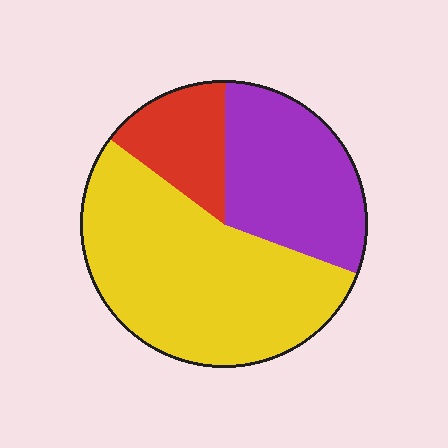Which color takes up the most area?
Yellow, at roughly 55%.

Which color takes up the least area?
Red, at roughly 15%.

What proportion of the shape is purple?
Purple takes up about one third (1/3) of the shape.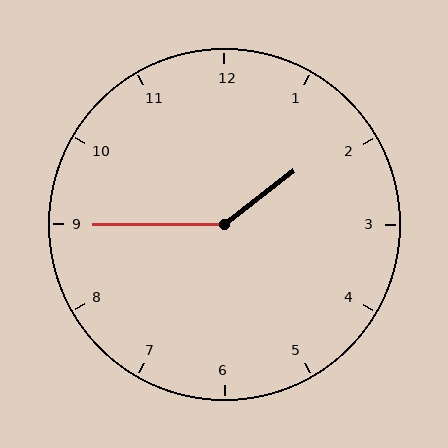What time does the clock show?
1:45.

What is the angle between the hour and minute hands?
Approximately 142 degrees.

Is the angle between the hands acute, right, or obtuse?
It is obtuse.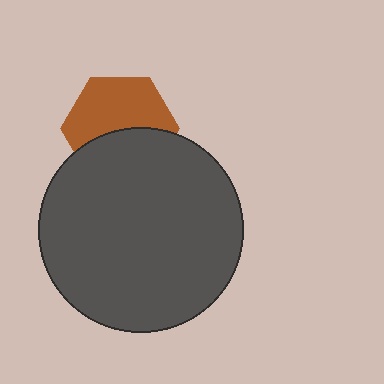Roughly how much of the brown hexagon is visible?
About half of it is visible (roughly 57%).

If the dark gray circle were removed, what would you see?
You would see the complete brown hexagon.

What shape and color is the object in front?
The object in front is a dark gray circle.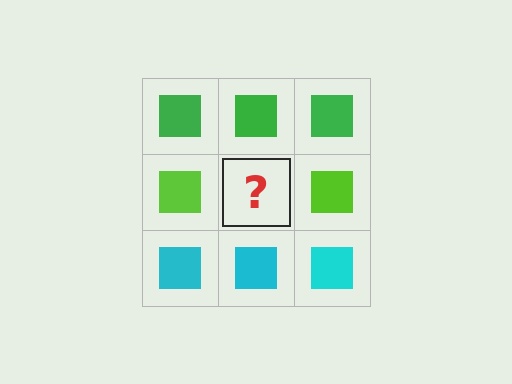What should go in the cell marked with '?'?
The missing cell should contain a lime square.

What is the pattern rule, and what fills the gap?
The rule is that each row has a consistent color. The gap should be filled with a lime square.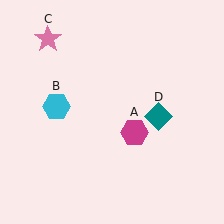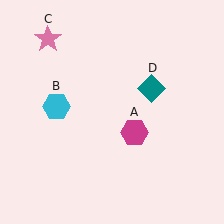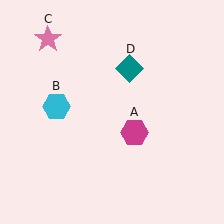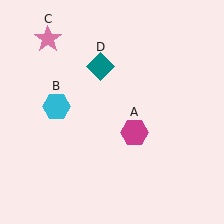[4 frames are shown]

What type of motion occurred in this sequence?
The teal diamond (object D) rotated counterclockwise around the center of the scene.